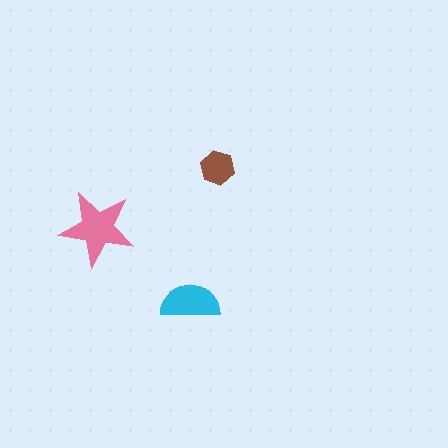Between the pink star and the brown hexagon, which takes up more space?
The pink star.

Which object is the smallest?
The brown hexagon.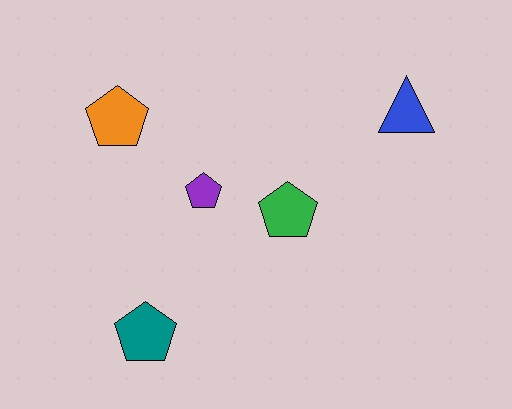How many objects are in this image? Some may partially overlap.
There are 5 objects.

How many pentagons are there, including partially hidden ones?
There are 4 pentagons.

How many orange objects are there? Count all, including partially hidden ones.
There is 1 orange object.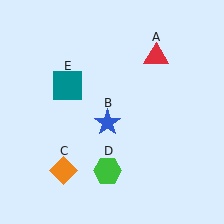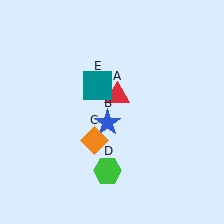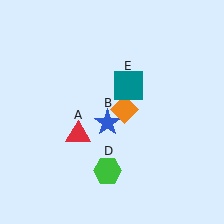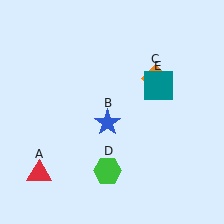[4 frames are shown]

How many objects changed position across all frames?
3 objects changed position: red triangle (object A), orange diamond (object C), teal square (object E).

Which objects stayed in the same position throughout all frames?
Blue star (object B) and green hexagon (object D) remained stationary.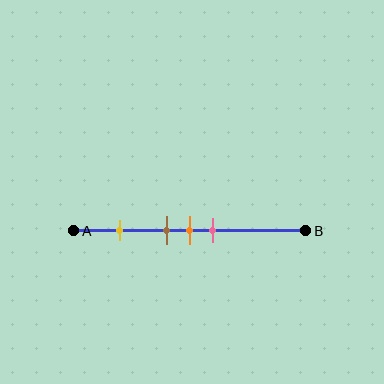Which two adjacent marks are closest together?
The brown and orange marks are the closest adjacent pair.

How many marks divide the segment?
There are 4 marks dividing the segment.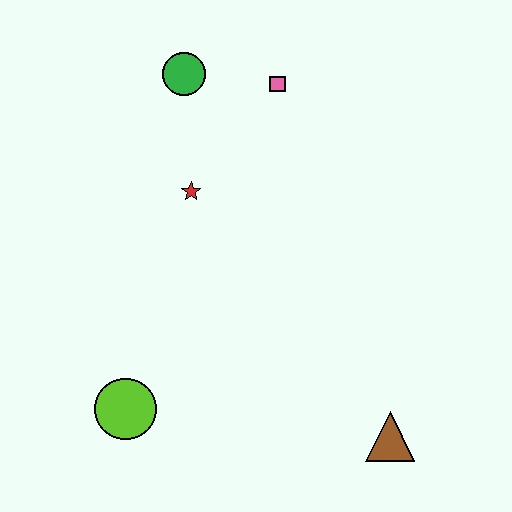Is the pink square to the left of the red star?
No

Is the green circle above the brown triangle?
Yes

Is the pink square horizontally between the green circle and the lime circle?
No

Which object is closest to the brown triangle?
The lime circle is closest to the brown triangle.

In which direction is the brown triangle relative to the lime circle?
The brown triangle is to the right of the lime circle.